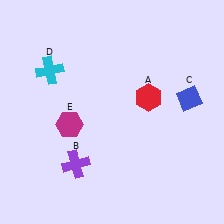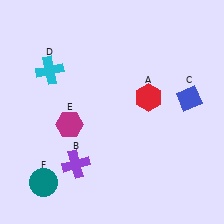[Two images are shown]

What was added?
A teal circle (F) was added in Image 2.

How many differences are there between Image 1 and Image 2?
There is 1 difference between the two images.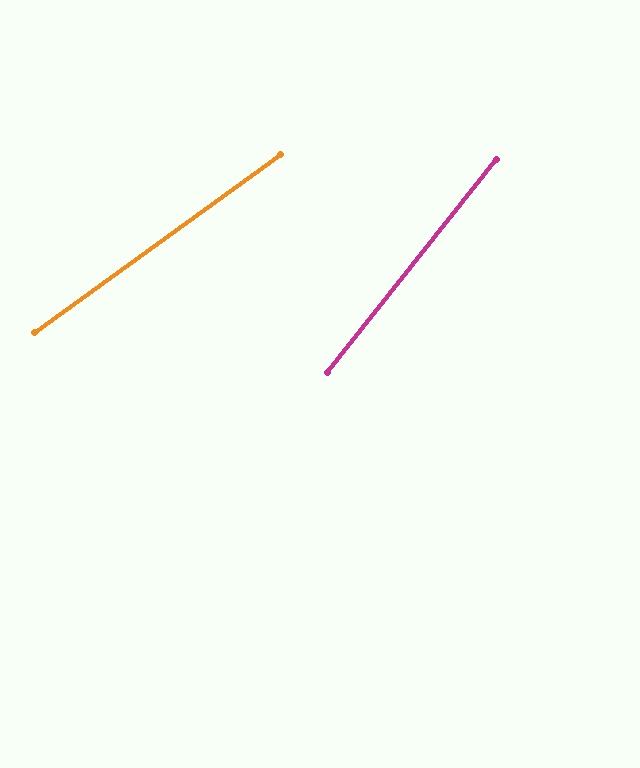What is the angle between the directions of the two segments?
Approximately 16 degrees.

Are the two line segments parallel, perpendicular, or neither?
Neither parallel nor perpendicular — they differ by about 16°.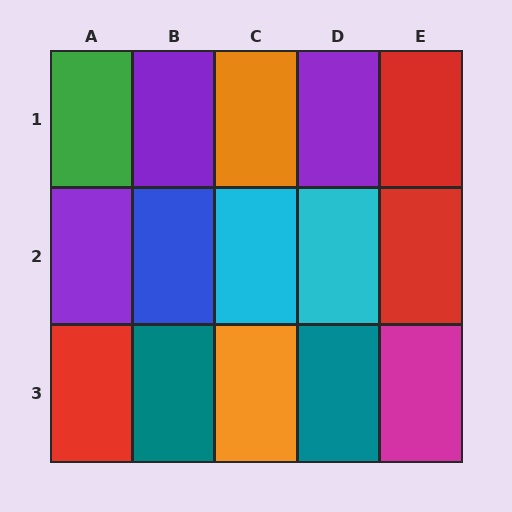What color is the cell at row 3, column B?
Teal.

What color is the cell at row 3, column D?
Teal.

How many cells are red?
3 cells are red.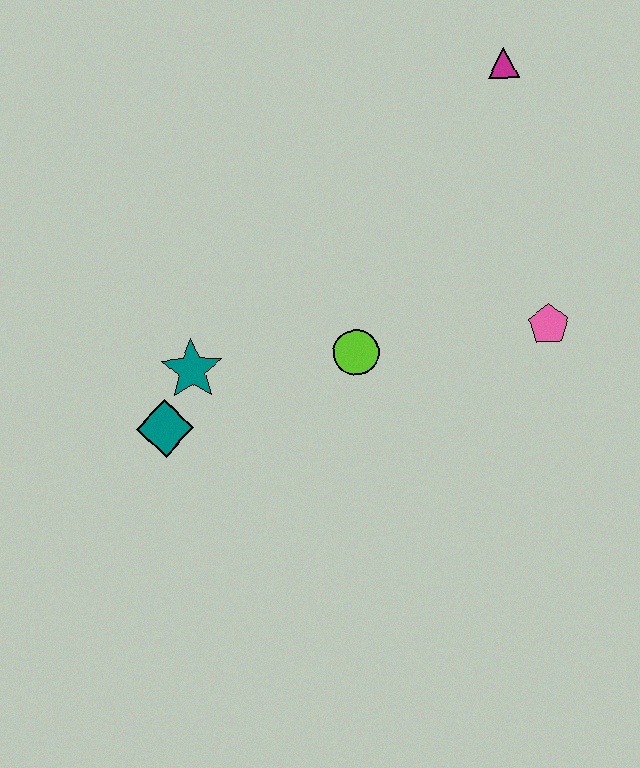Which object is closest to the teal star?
The teal diamond is closest to the teal star.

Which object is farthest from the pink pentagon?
The teal diamond is farthest from the pink pentagon.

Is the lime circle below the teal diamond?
No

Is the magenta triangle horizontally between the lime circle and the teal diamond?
No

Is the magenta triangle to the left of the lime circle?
No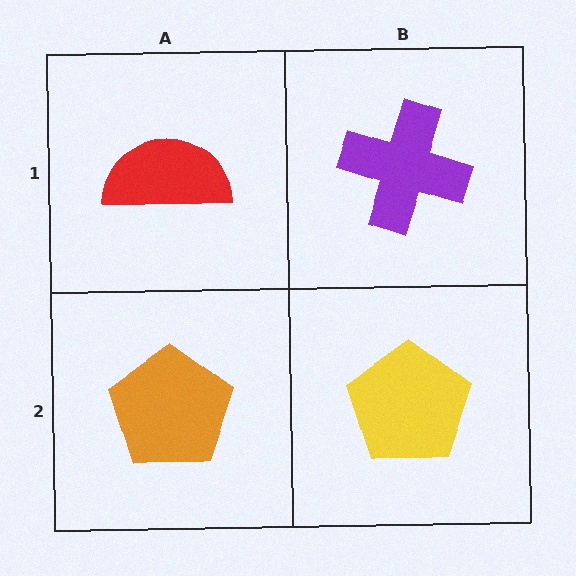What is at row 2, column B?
A yellow pentagon.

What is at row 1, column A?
A red semicircle.